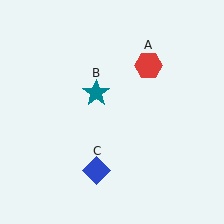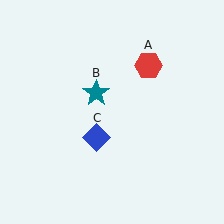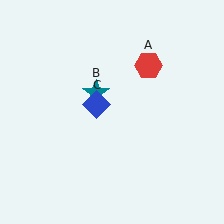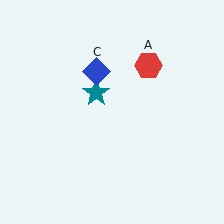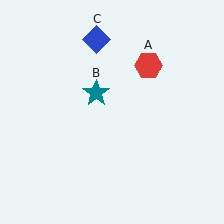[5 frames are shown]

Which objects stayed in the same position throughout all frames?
Red hexagon (object A) and teal star (object B) remained stationary.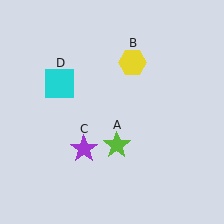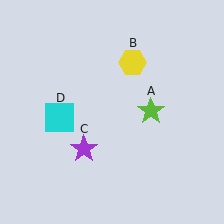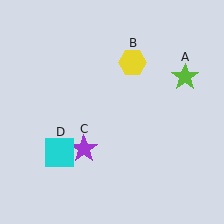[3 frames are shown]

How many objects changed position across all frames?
2 objects changed position: lime star (object A), cyan square (object D).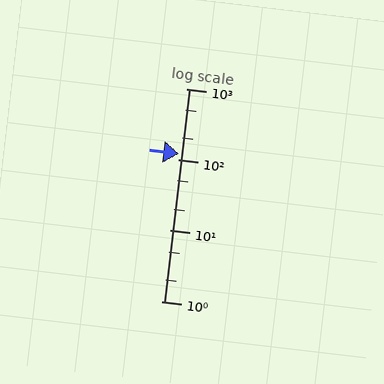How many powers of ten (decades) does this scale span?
The scale spans 3 decades, from 1 to 1000.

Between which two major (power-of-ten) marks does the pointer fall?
The pointer is between 100 and 1000.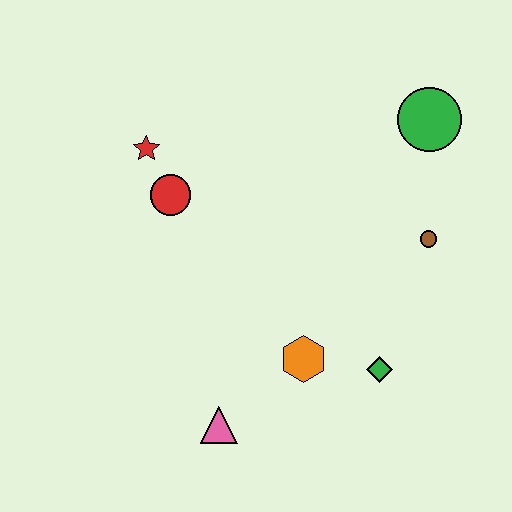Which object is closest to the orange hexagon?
The green diamond is closest to the orange hexagon.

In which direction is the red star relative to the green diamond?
The red star is to the left of the green diamond.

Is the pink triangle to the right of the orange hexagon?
No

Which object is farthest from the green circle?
The pink triangle is farthest from the green circle.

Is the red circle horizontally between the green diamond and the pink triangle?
No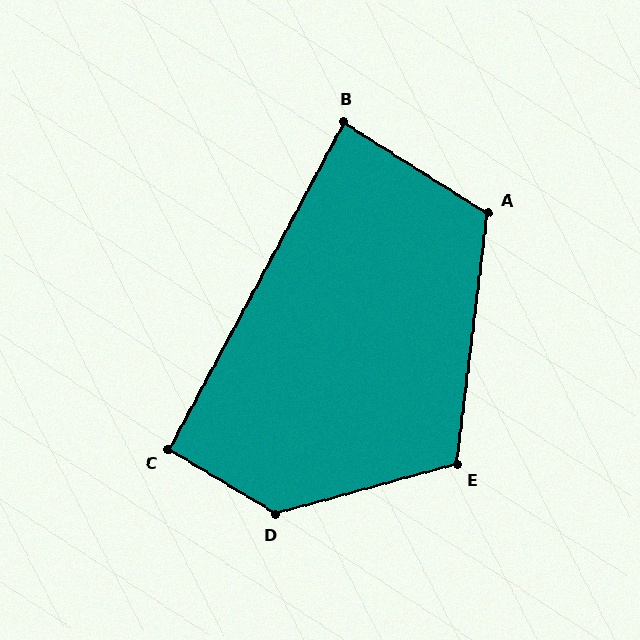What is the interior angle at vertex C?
Approximately 93 degrees (approximately right).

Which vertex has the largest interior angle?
D, at approximately 133 degrees.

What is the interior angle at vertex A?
Approximately 115 degrees (obtuse).